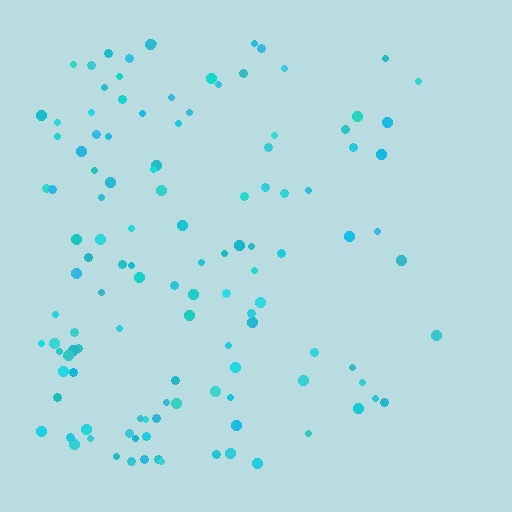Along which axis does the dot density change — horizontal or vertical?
Horizontal.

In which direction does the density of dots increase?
From right to left, with the left side densest.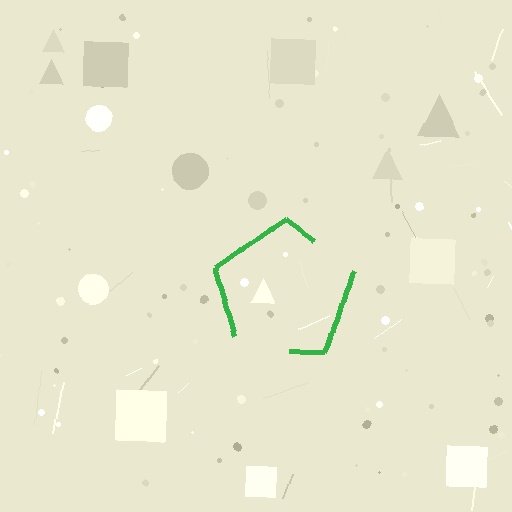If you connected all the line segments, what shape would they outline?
They would outline a pentagon.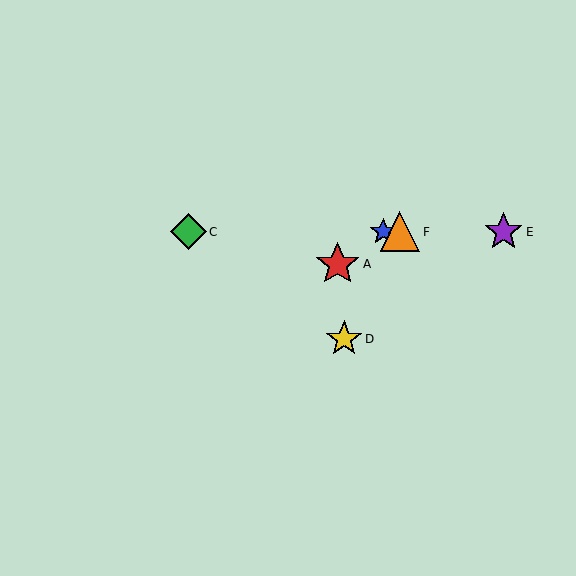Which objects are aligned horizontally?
Objects B, C, E, F are aligned horizontally.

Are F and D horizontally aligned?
No, F is at y≈231 and D is at y≈339.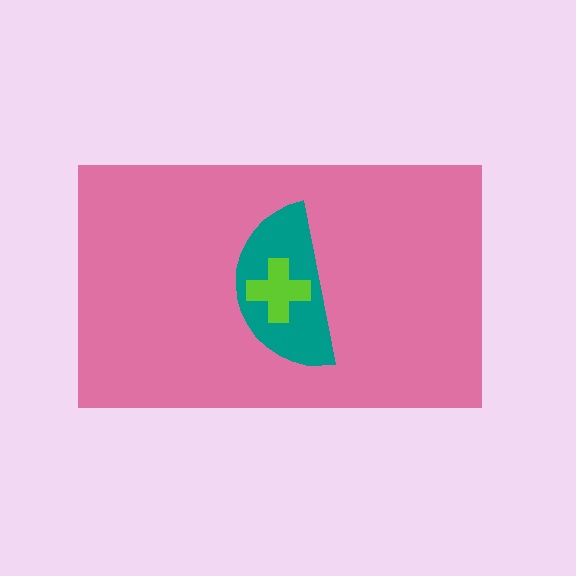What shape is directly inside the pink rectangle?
The teal semicircle.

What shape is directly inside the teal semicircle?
The lime cross.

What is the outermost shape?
The pink rectangle.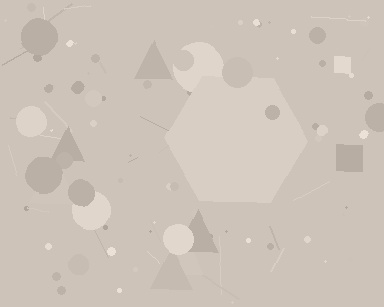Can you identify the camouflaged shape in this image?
The camouflaged shape is a hexagon.